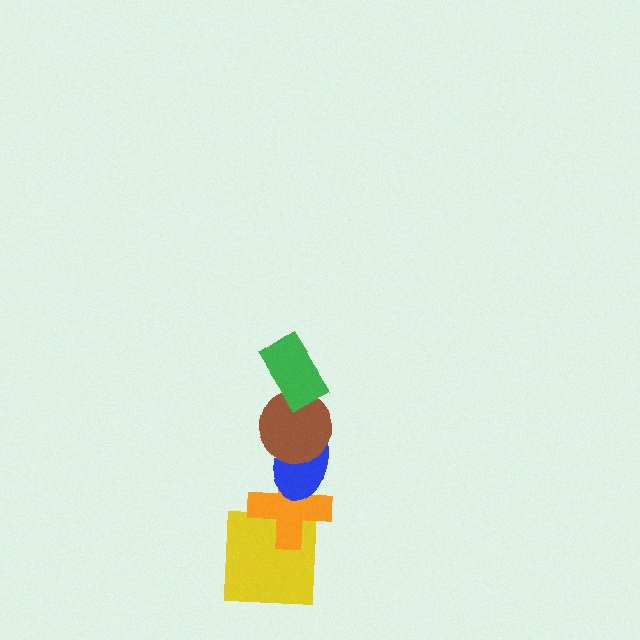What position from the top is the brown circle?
The brown circle is 2nd from the top.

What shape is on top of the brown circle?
The green rectangle is on top of the brown circle.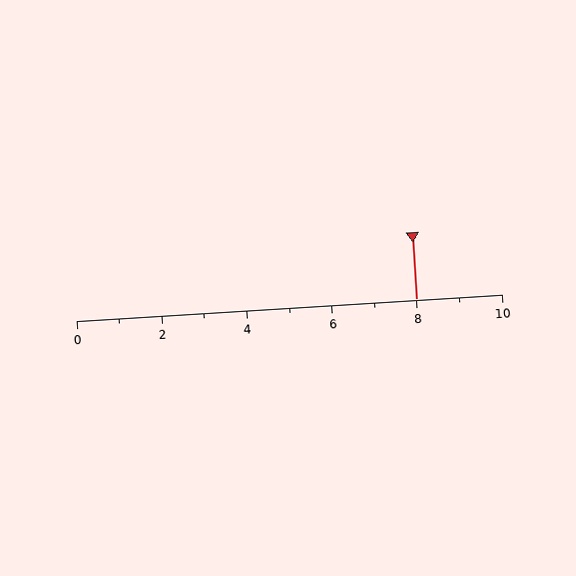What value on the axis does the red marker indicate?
The marker indicates approximately 8.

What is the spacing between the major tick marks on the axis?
The major ticks are spaced 2 apart.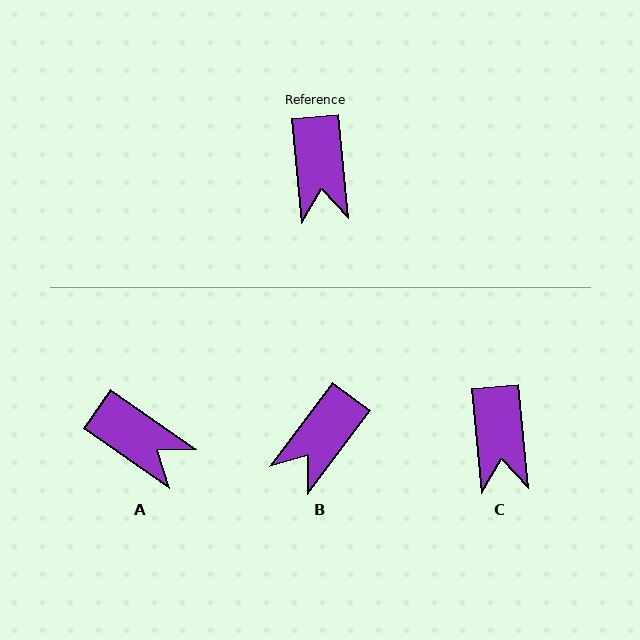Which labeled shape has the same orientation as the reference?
C.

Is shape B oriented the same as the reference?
No, it is off by about 42 degrees.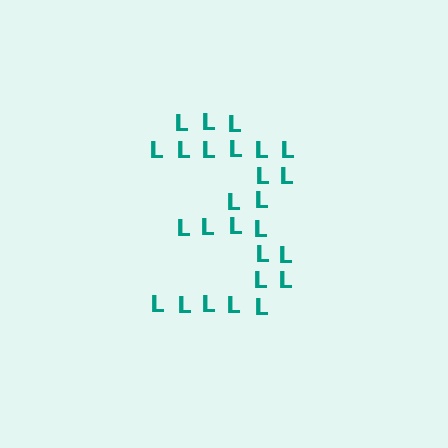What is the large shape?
The large shape is the digit 3.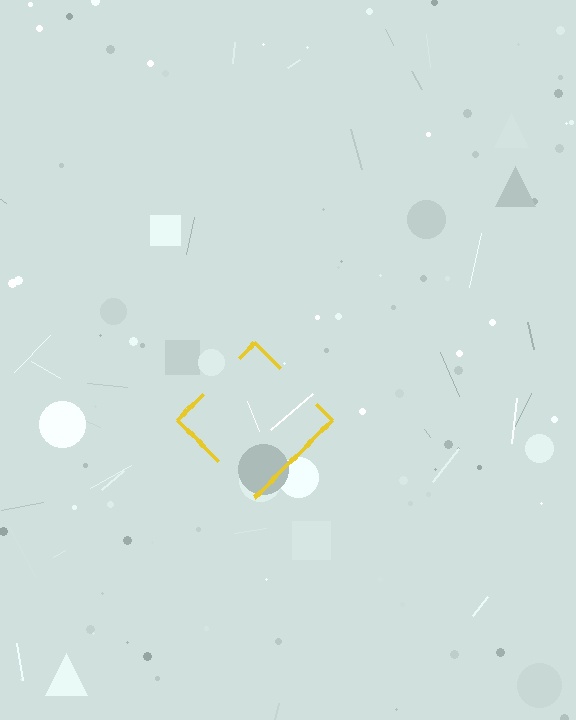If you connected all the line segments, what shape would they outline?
They would outline a diamond.